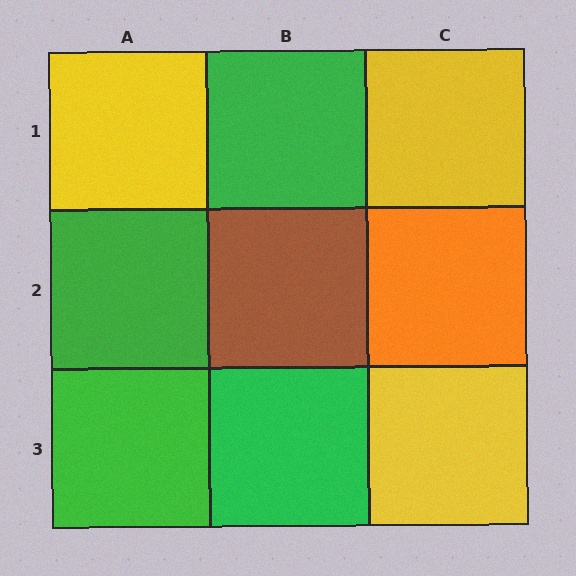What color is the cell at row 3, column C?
Yellow.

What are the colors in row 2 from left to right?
Green, brown, orange.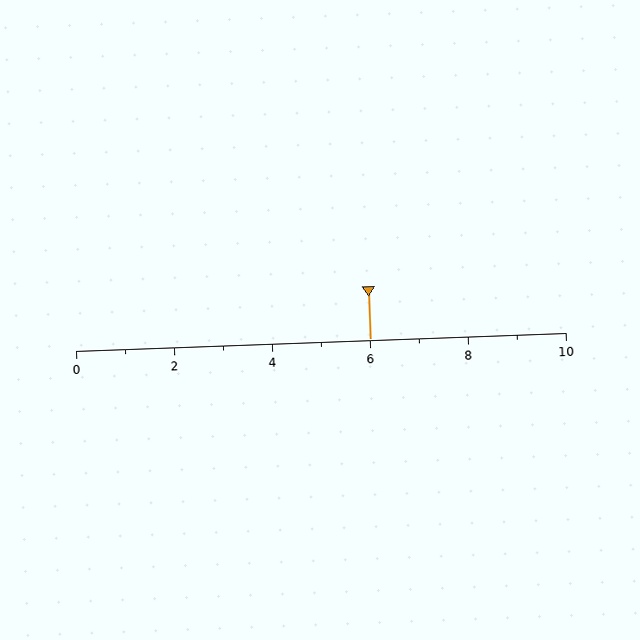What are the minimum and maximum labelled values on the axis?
The axis runs from 0 to 10.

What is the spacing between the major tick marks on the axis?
The major ticks are spaced 2 apart.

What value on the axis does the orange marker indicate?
The marker indicates approximately 6.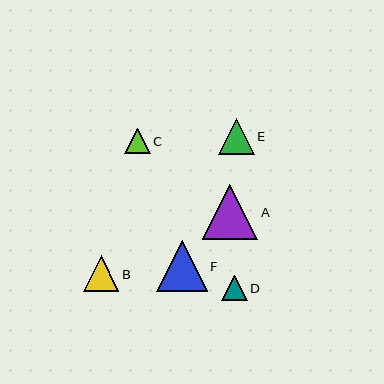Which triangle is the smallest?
Triangle C is the smallest with a size of approximately 26 pixels.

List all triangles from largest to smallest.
From largest to smallest: A, F, E, B, D, C.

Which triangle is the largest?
Triangle A is the largest with a size of approximately 55 pixels.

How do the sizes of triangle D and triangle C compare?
Triangle D and triangle C are approximately the same size.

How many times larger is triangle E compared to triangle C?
Triangle E is approximately 1.4 times the size of triangle C.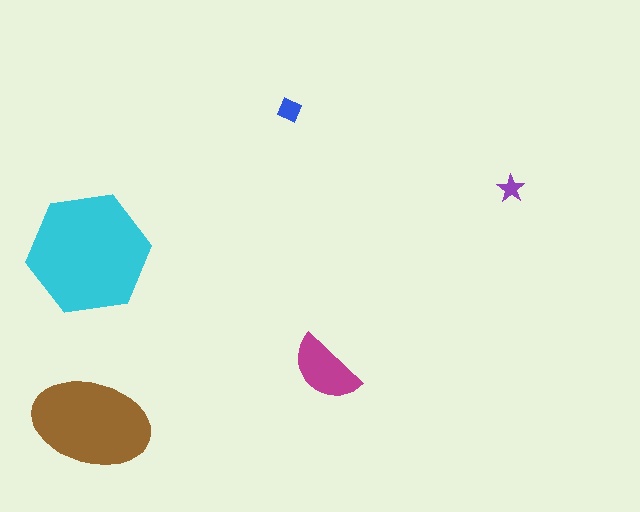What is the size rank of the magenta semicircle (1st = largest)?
3rd.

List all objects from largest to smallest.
The cyan hexagon, the brown ellipse, the magenta semicircle, the blue diamond, the purple star.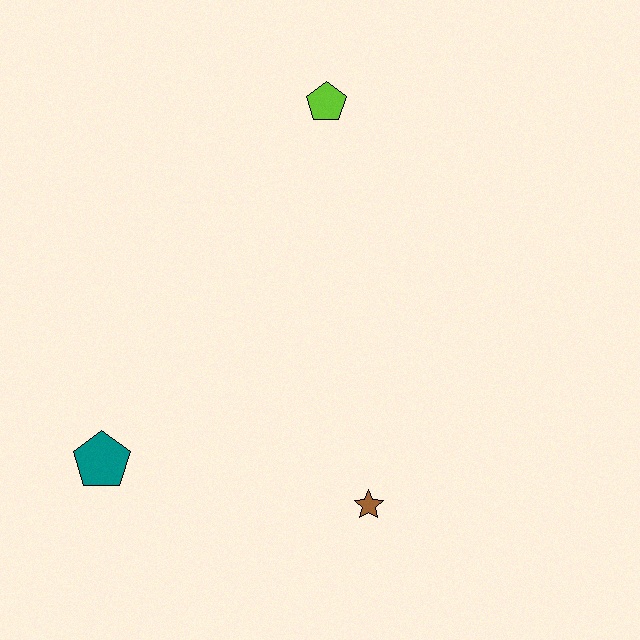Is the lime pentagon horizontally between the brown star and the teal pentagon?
Yes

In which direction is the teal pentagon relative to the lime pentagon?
The teal pentagon is below the lime pentagon.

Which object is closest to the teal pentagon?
The brown star is closest to the teal pentagon.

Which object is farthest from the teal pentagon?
The lime pentagon is farthest from the teal pentagon.